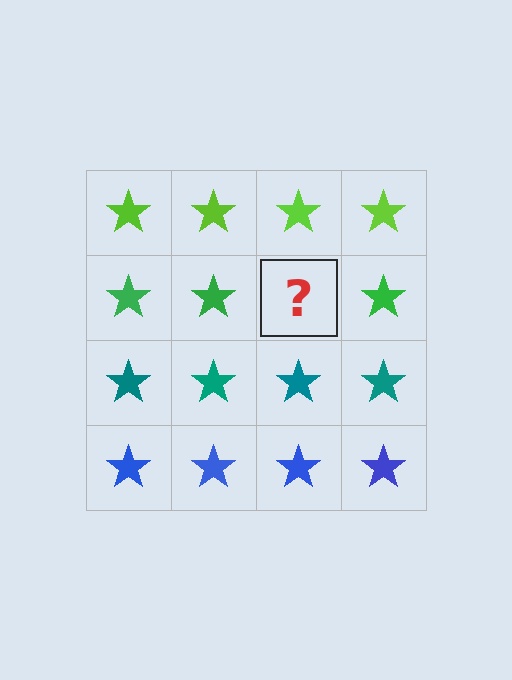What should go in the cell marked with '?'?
The missing cell should contain a green star.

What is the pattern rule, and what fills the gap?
The rule is that each row has a consistent color. The gap should be filled with a green star.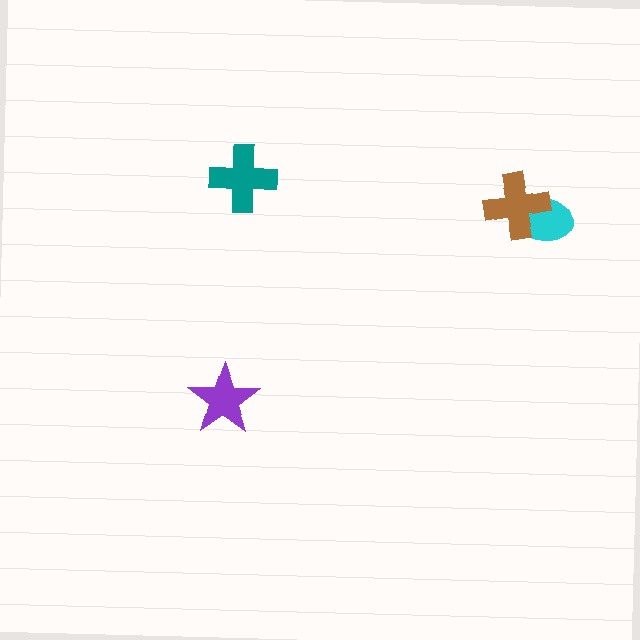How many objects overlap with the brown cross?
1 object overlaps with the brown cross.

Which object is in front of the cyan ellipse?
The brown cross is in front of the cyan ellipse.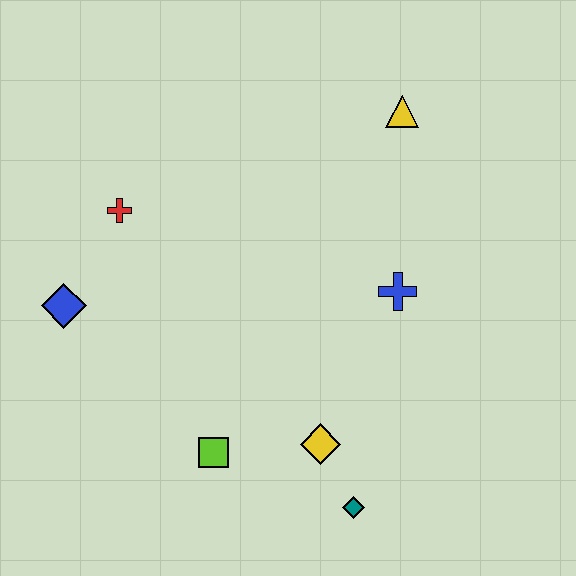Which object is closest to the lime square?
The yellow diamond is closest to the lime square.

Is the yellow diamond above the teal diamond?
Yes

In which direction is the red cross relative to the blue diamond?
The red cross is above the blue diamond.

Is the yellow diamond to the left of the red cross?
No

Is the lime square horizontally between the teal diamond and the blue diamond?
Yes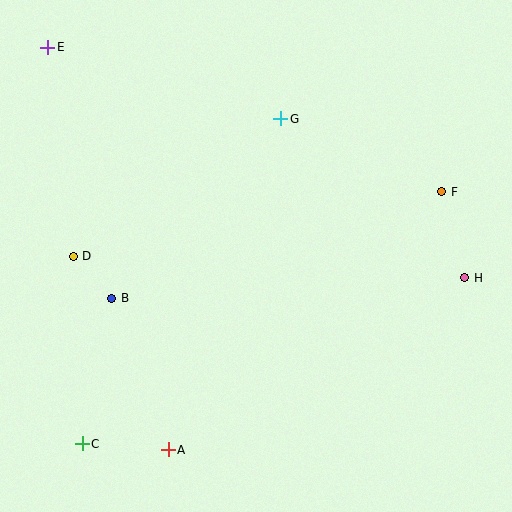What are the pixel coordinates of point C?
Point C is at (82, 444).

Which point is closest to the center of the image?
Point G at (281, 119) is closest to the center.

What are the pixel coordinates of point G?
Point G is at (281, 119).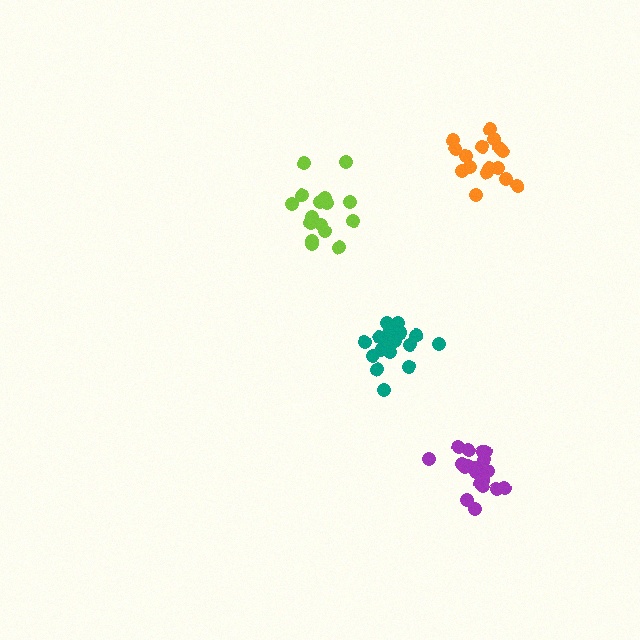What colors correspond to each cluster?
The clusters are colored: teal, orange, lime, purple.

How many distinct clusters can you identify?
There are 4 distinct clusters.